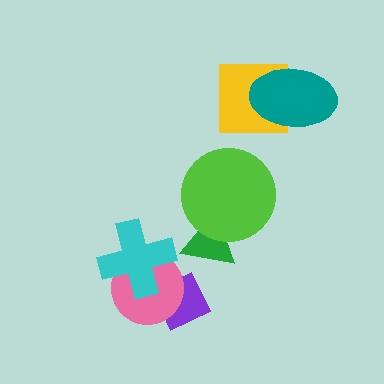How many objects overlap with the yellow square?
1 object overlaps with the yellow square.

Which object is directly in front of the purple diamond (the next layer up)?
The pink circle is directly in front of the purple diamond.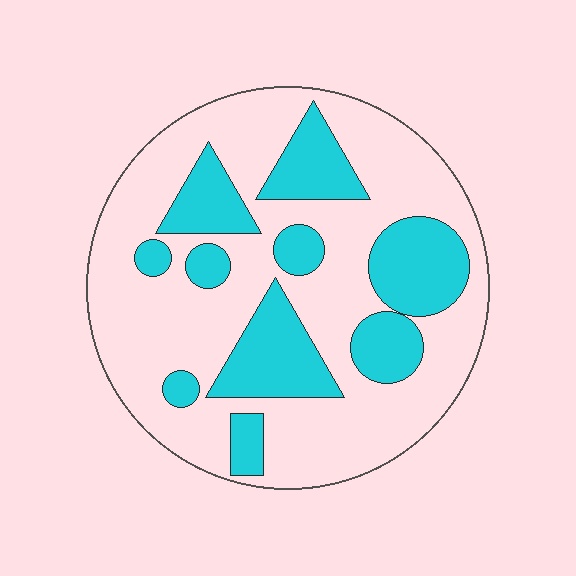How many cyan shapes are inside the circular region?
10.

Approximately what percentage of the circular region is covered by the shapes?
Approximately 30%.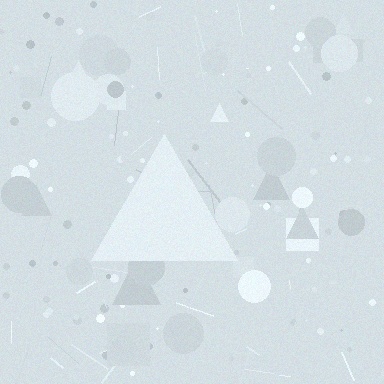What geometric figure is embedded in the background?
A triangle is embedded in the background.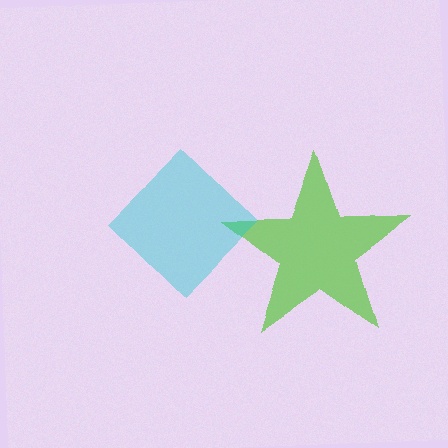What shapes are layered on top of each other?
The layered shapes are: a lime star, a cyan diamond.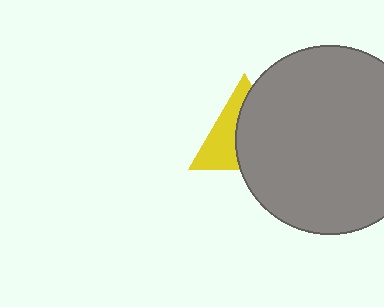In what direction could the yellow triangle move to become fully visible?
The yellow triangle could move left. That would shift it out from behind the gray circle entirely.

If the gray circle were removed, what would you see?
You would see the complete yellow triangle.